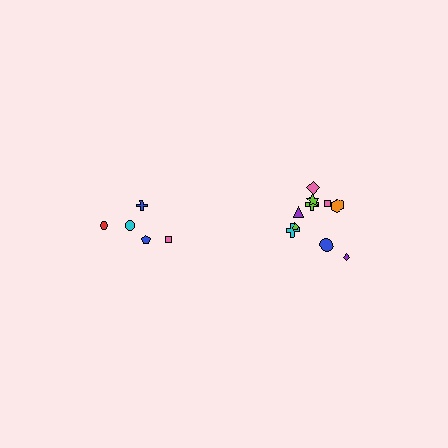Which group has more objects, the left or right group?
The right group.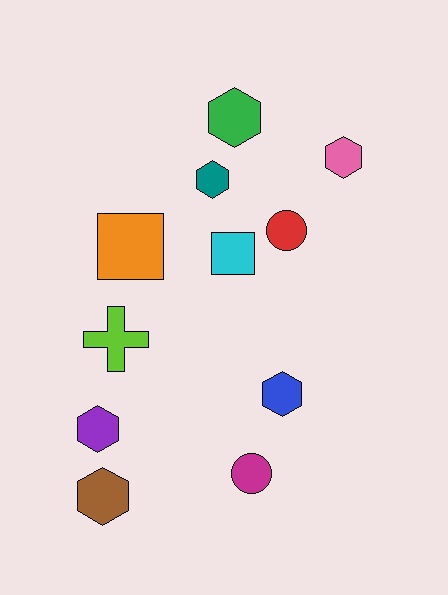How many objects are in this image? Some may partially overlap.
There are 11 objects.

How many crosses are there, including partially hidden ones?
There is 1 cross.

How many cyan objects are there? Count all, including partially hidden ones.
There is 1 cyan object.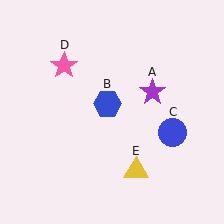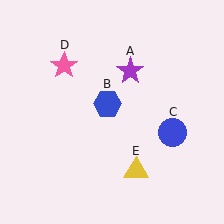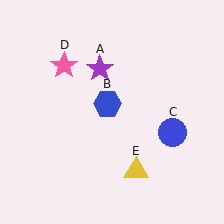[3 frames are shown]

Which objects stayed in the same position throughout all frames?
Blue hexagon (object B) and blue circle (object C) and pink star (object D) and yellow triangle (object E) remained stationary.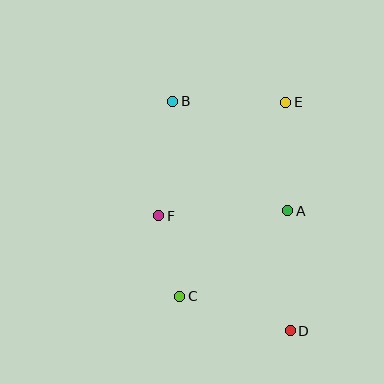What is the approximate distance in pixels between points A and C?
The distance between A and C is approximately 137 pixels.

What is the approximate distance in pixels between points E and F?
The distance between E and F is approximately 170 pixels.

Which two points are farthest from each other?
Points B and D are farthest from each other.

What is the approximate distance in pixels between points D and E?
The distance between D and E is approximately 229 pixels.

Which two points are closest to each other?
Points C and F are closest to each other.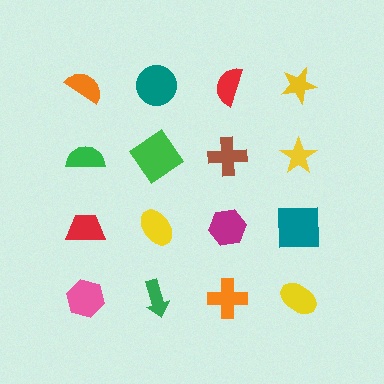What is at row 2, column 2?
A green diamond.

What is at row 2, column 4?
A yellow star.